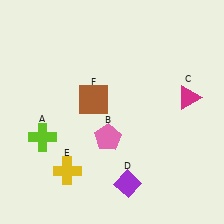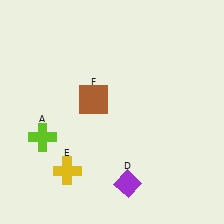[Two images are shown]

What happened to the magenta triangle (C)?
The magenta triangle (C) was removed in Image 2. It was in the top-right area of Image 1.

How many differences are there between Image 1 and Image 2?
There are 2 differences between the two images.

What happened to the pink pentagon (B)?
The pink pentagon (B) was removed in Image 2. It was in the bottom-left area of Image 1.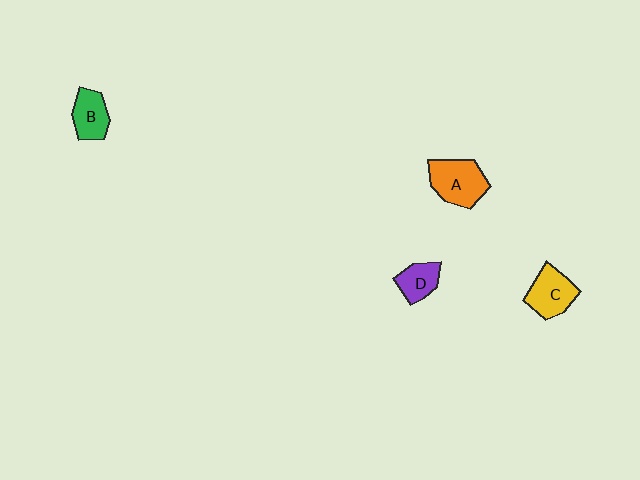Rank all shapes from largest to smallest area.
From largest to smallest: A (orange), C (yellow), B (green), D (purple).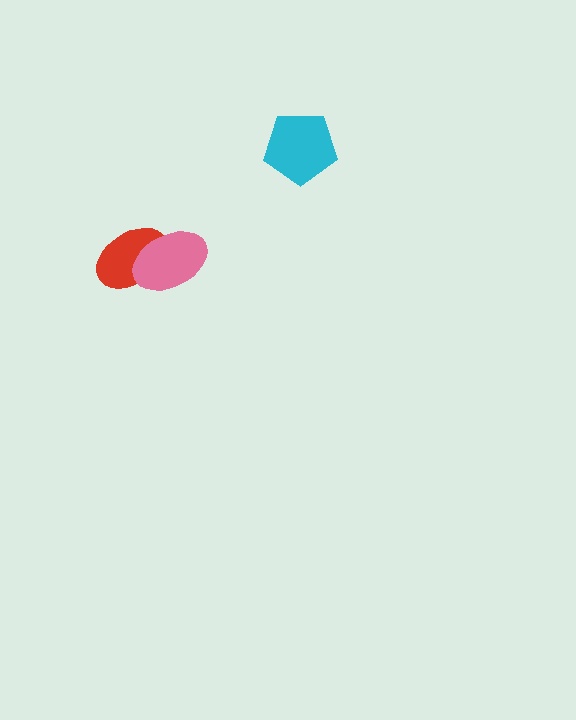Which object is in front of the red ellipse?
The pink ellipse is in front of the red ellipse.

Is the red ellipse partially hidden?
Yes, it is partially covered by another shape.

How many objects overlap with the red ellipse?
1 object overlaps with the red ellipse.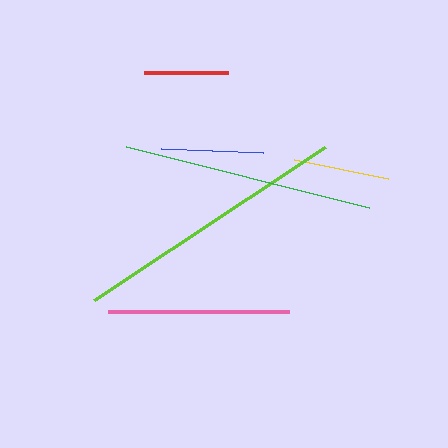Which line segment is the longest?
The lime line is the longest at approximately 277 pixels.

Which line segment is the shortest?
The red line is the shortest at approximately 84 pixels.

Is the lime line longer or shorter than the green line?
The lime line is longer than the green line.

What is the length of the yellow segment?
The yellow segment is approximately 95 pixels long.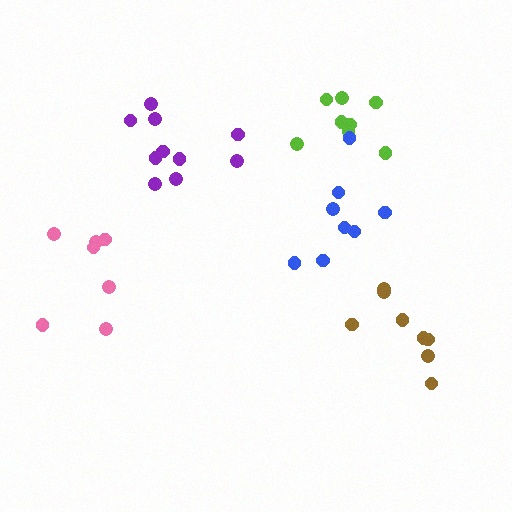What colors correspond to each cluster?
The clusters are colored: lime, blue, brown, purple, pink.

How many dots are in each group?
Group 1: 8 dots, Group 2: 8 dots, Group 3: 8 dots, Group 4: 10 dots, Group 5: 7 dots (41 total).